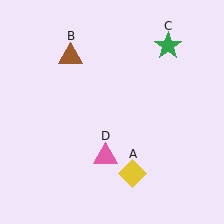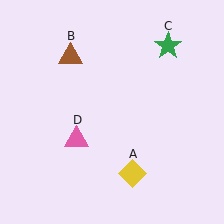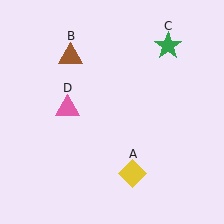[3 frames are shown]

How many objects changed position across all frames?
1 object changed position: pink triangle (object D).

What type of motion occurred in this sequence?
The pink triangle (object D) rotated clockwise around the center of the scene.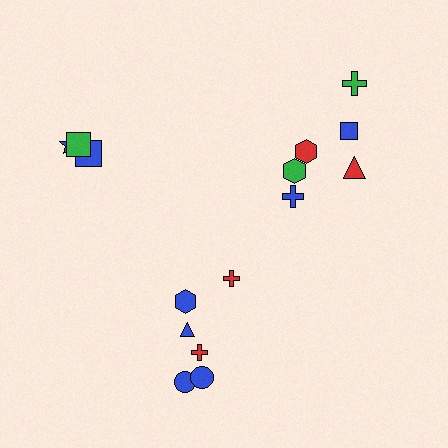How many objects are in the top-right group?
There are 6 objects.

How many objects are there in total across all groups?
There are 16 objects.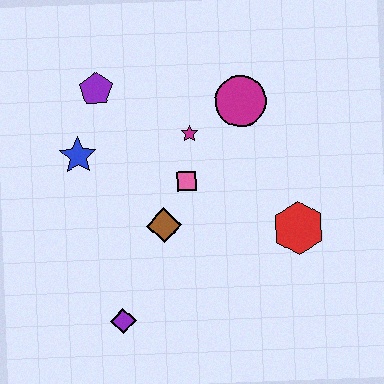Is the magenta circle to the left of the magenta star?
No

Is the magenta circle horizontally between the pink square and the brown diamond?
No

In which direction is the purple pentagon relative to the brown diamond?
The purple pentagon is above the brown diamond.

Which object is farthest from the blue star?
The red hexagon is farthest from the blue star.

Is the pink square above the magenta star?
No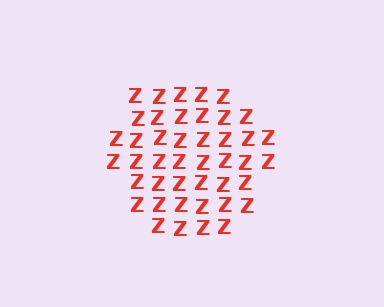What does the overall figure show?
The overall figure shows a hexagon.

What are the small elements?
The small elements are letter Z's.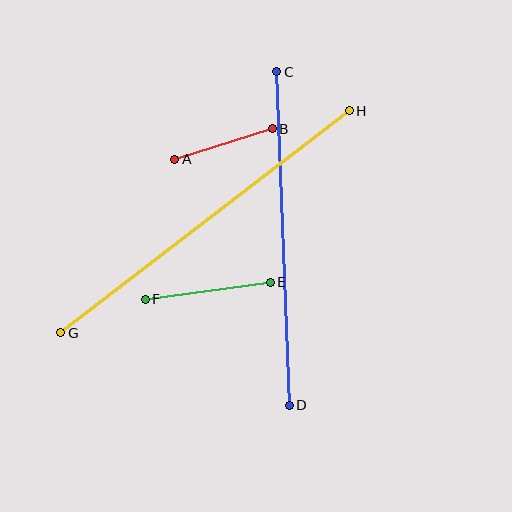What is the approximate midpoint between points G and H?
The midpoint is at approximately (205, 222) pixels.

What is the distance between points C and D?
The distance is approximately 334 pixels.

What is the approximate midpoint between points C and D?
The midpoint is at approximately (283, 238) pixels.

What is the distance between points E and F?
The distance is approximately 126 pixels.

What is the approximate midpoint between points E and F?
The midpoint is at approximately (208, 291) pixels.